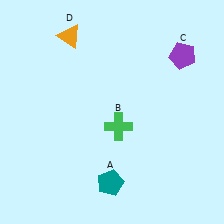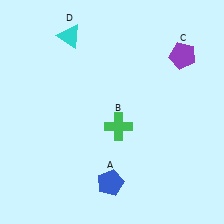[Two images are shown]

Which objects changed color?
A changed from teal to blue. D changed from orange to cyan.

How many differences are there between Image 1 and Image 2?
There are 2 differences between the two images.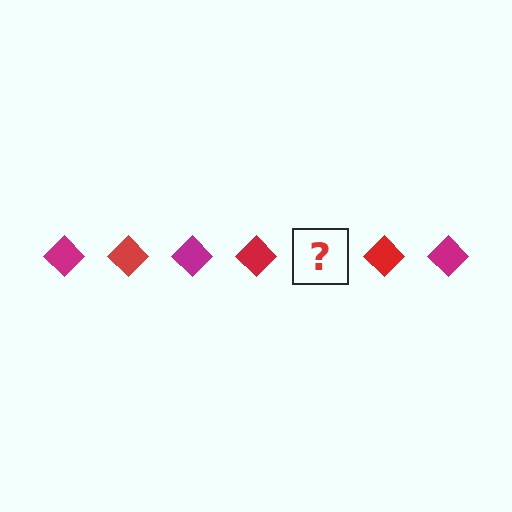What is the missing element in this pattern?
The missing element is a magenta diamond.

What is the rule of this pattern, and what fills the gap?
The rule is that the pattern cycles through magenta, red diamonds. The gap should be filled with a magenta diamond.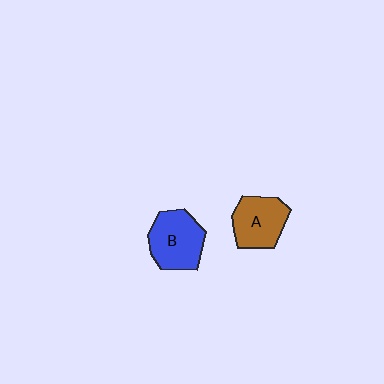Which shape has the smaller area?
Shape A (brown).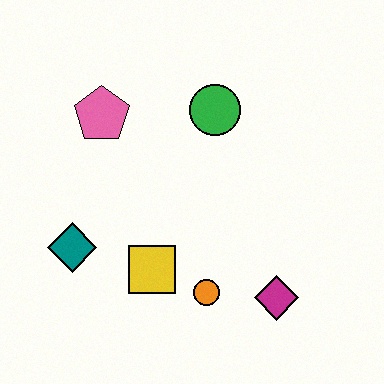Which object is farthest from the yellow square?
The green circle is farthest from the yellow square.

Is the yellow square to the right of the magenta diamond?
No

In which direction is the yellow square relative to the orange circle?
The yellow square is to the left of the orange circle.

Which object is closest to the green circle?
The pink pentagon is closest to the green circle.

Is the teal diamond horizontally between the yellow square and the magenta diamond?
No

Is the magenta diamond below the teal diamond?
Yes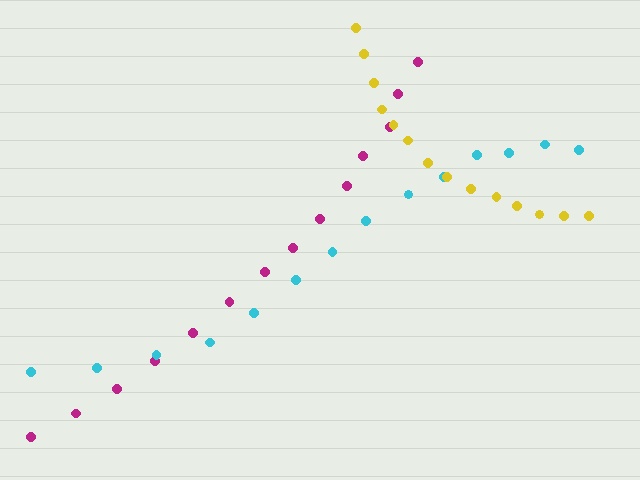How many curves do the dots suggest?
There are 3 distinct paths.